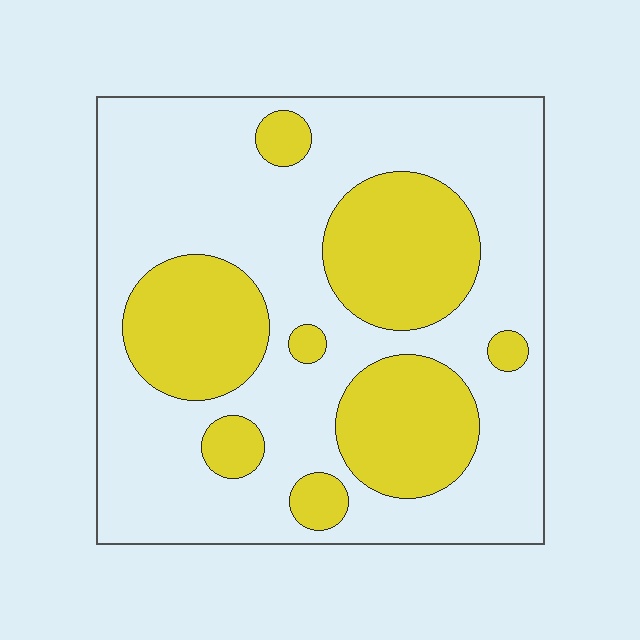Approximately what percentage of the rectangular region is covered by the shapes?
Approximately 30%.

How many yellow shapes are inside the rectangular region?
8.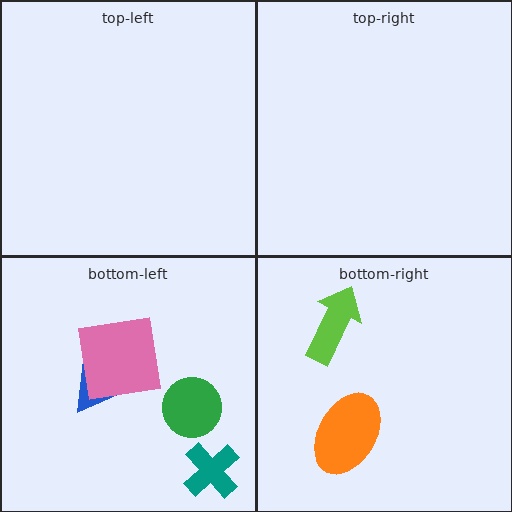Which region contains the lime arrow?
The bottom-right region.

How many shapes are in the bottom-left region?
4.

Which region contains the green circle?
The bottom-left region.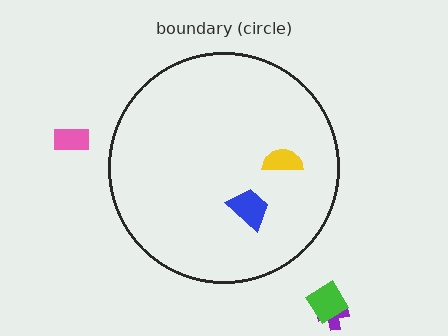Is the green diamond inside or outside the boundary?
Outside.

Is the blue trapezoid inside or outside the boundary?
Inside.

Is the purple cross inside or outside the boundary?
Outside.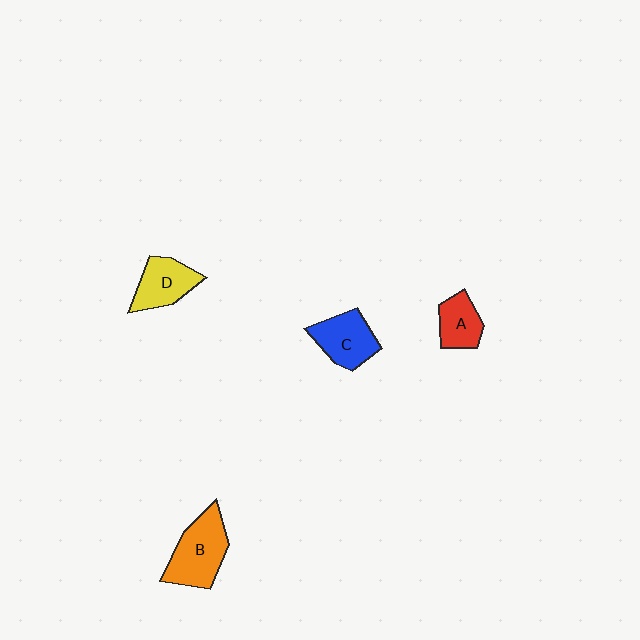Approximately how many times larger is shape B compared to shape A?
Approximately 1.7 times.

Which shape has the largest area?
Shape B (orange).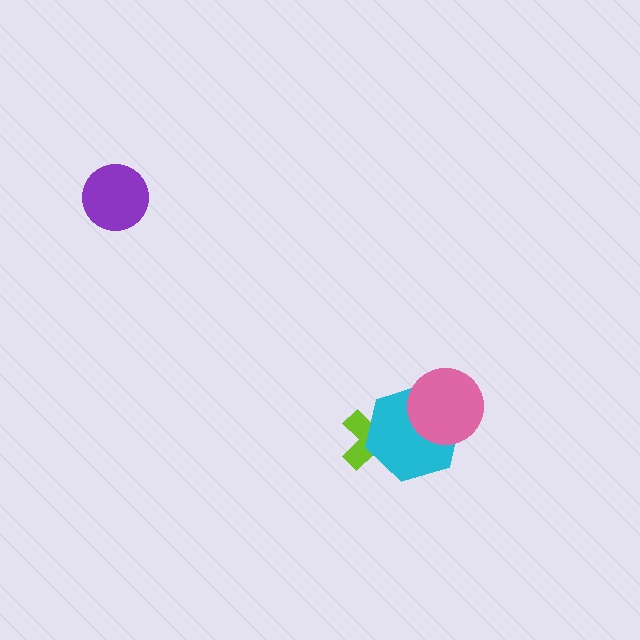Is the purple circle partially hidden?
No, no other shape covers it.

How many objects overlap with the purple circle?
0 objects overlap with the purple circle.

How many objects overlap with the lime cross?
1 object overlaps with the lime cross.